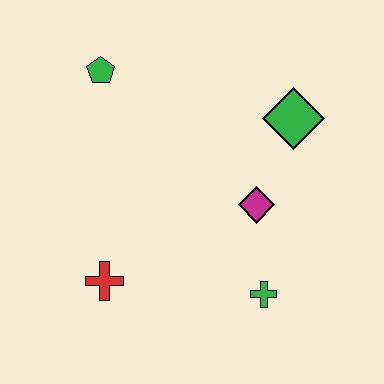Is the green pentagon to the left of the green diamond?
Yes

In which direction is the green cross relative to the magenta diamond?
The green cross is below the magenta diamond.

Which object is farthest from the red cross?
The green diamond is farthest from the red cross.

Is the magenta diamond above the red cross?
Yes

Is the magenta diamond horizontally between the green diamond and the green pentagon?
Yes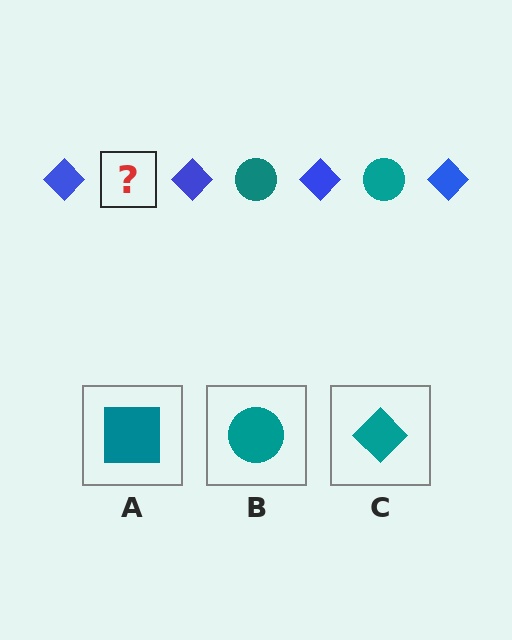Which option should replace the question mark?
Option B.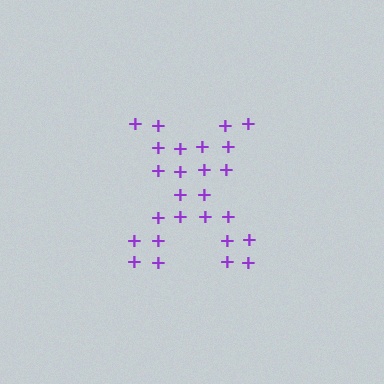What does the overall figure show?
The overall figure shows the letter X.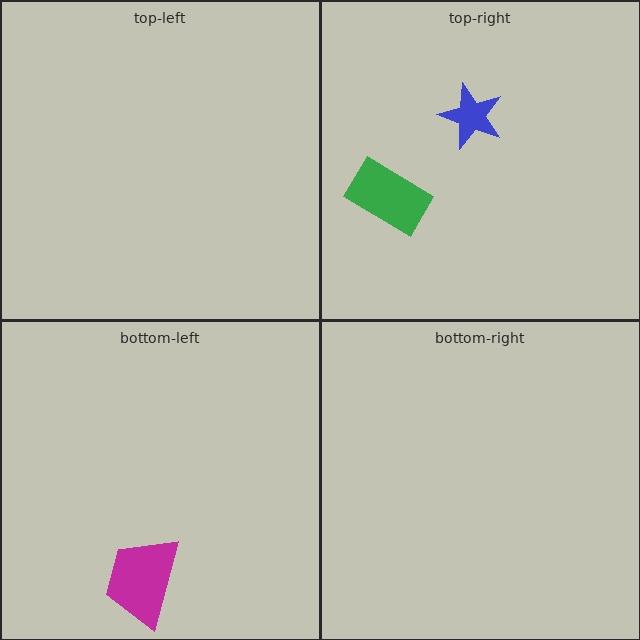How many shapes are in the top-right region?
2.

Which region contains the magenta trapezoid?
The bottom-left region.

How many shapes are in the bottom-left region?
1.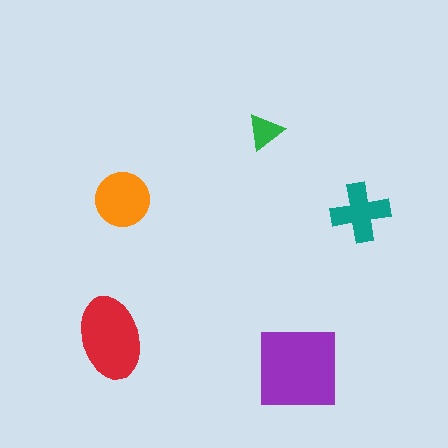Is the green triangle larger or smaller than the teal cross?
Smaller.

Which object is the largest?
The purple square.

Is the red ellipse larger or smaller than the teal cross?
Larger.